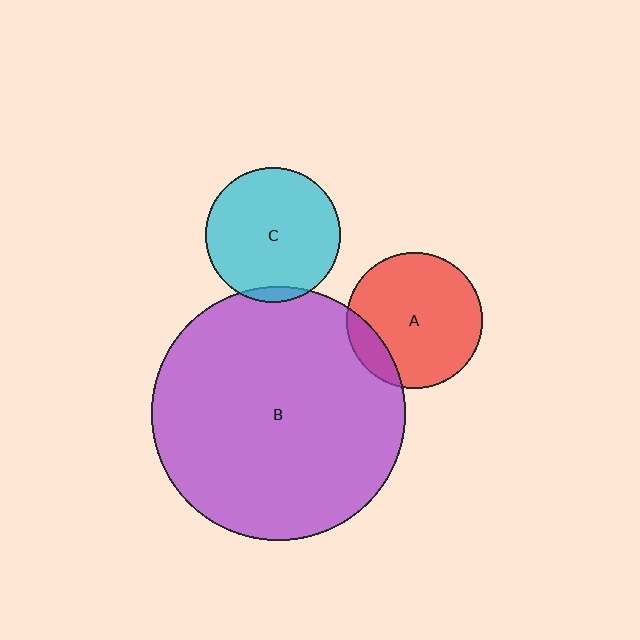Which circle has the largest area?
Circle B (purple).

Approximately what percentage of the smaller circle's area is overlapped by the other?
Approximately 5%.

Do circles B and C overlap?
Yes.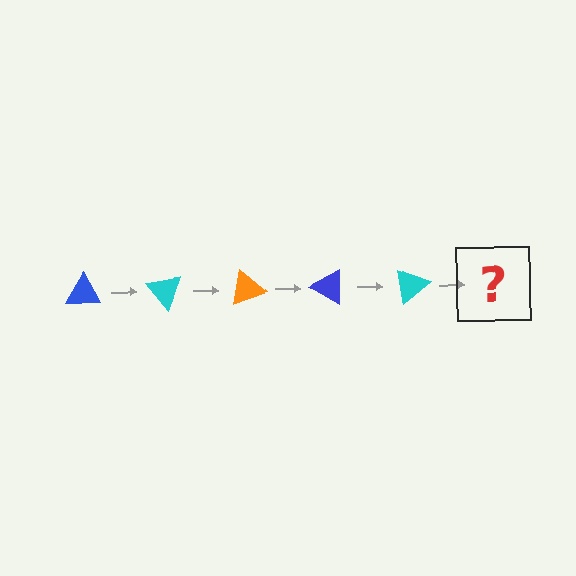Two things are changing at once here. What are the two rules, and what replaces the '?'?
The two rules are that it rotates 50 degrees each step and the color cycles through blue, cyan, and orange. The '?' should be an orange triangle, rotated 250 degrees from the start.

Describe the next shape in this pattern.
It should be an orange triangle, rotated 250 degrees from the start.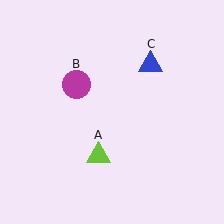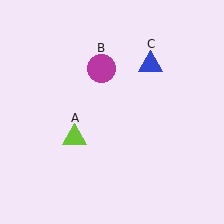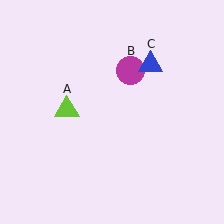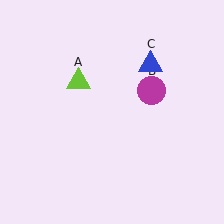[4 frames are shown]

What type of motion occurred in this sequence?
The lime triangle (object A), magenta circle (object B) rotated clockwise around the center of the scene.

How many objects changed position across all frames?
2 objects changed position: lime triangle (object A), magenta circle (object B).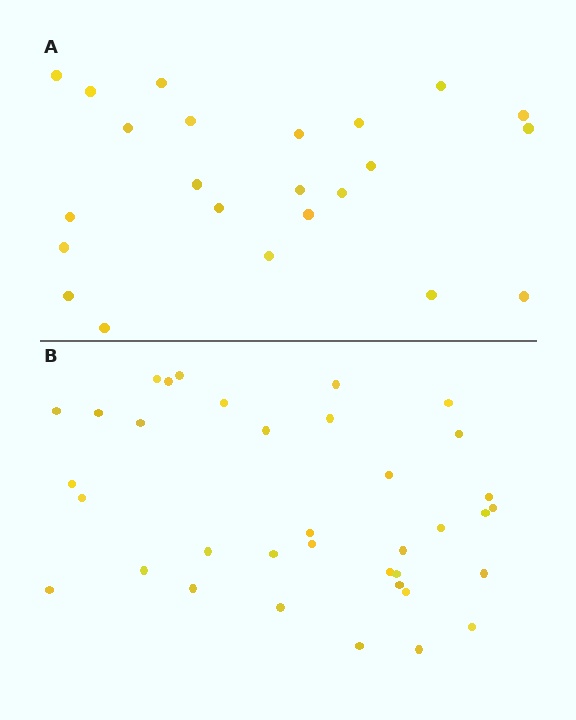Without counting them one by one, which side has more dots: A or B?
Region B (the bottom region) has more dots.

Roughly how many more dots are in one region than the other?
Region B has approximately 15 more dots than region A.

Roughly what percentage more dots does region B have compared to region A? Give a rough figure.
About 55% more.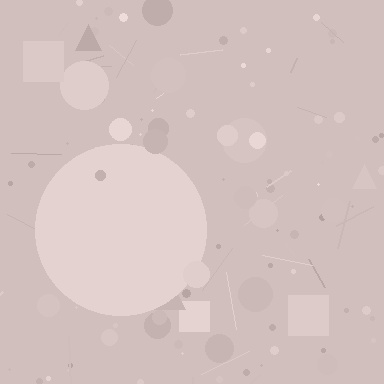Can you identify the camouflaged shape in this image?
The camouflaged shape is a circle.